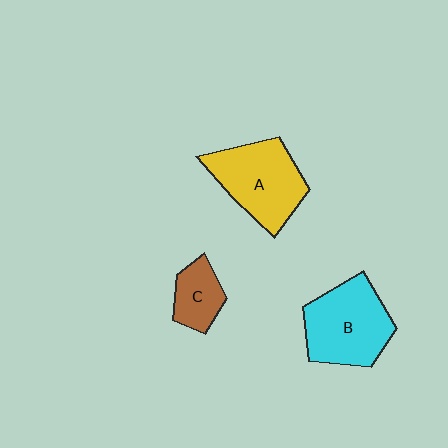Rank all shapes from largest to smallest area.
From largest to smallest: B (cyan), A (yellow), C (brown).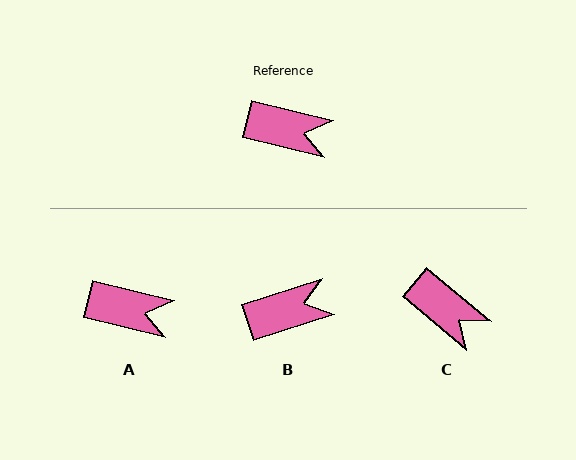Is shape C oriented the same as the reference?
No, it is off by about 26 degrees.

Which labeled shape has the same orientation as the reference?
A.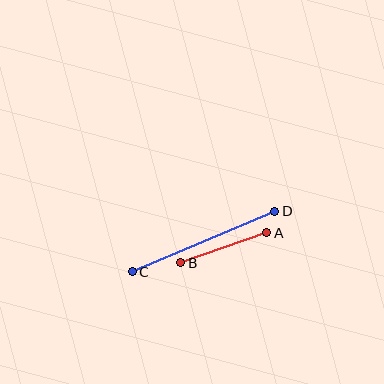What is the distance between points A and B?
The distance is approximately 91 pixels.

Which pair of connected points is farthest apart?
Points C and D are farthest apart.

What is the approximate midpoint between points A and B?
The midpoint is at approximately (224, 248) pixels.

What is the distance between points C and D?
The distance is approximately 155 pixels.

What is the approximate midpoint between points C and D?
The midpoint is at approximately (203, 242) pixels.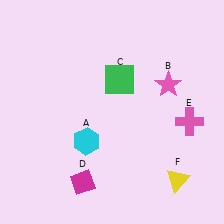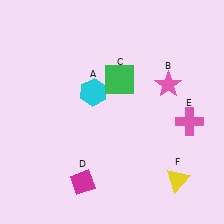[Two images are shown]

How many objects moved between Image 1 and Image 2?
1 object moved between the two images.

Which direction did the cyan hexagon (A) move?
The cyan hexagon (A) moved up.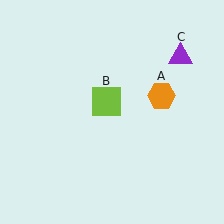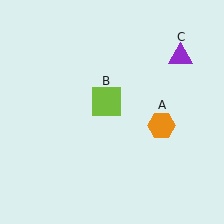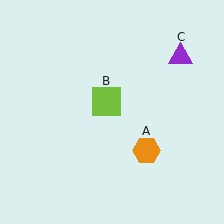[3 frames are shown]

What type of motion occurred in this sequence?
The orange hexagon (object A) rotated clockwise around the center of the scene.